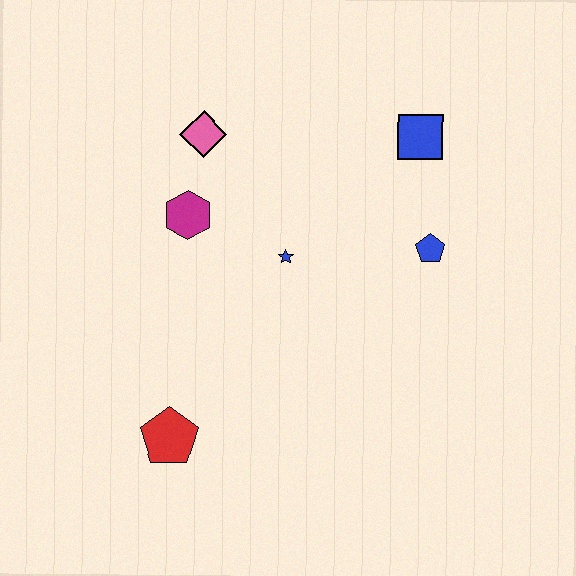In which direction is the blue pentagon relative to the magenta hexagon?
The blue pentagon is to the right of the magenta hexagon.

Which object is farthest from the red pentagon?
The blue square is farthest from the red pentagon.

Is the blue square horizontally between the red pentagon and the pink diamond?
No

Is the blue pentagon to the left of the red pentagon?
No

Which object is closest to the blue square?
The blue pentagon is closest to the blue square.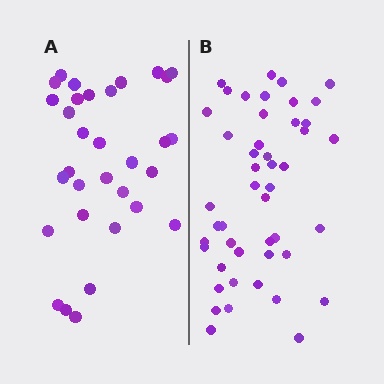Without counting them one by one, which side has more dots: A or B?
Region B (the right region) has more dots.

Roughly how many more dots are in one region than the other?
Region B has approximately 15 more dots than region A.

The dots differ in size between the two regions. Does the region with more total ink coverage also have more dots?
No. Region A has more total ink coverage because its dots are larger, but region B actually contains more individual dots. Total area can be misleading — the number of items is what matters here.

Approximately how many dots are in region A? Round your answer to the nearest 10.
About 30 dots. (The exact count is 32, which rounds to 30.)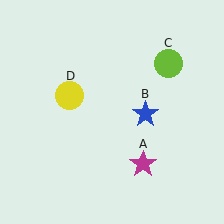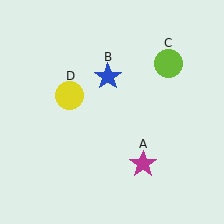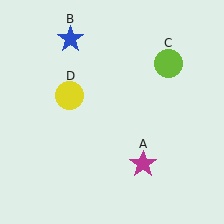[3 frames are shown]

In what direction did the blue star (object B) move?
The blue star (object B) moved up and to the left.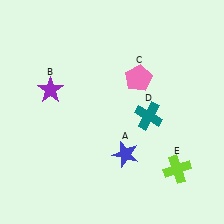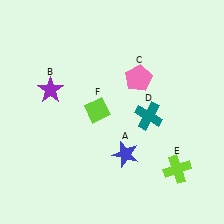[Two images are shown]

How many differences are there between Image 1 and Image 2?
There is 1 difference between the two images.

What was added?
A lime diamond (F) was added in Image 2.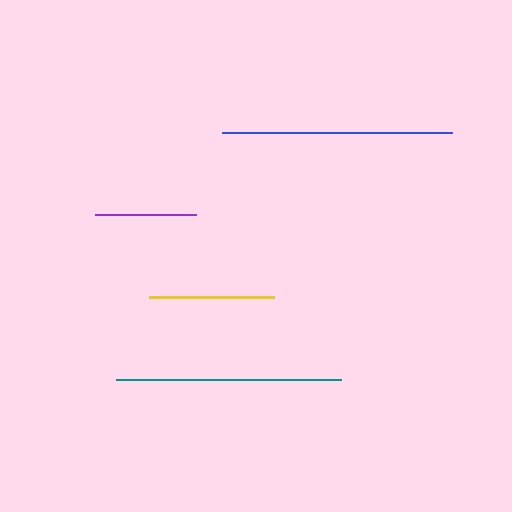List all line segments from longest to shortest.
From longest to shortest: blue, teal, yellow, purple.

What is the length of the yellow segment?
The yellow segment is approximately 125 pixels long.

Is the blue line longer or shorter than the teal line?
The blue line is longer than the teal line.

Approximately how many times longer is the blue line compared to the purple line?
The blue line is approximately 2.3 times the length of the purple line.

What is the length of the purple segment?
The purple segment is approximately 101 pixels long.